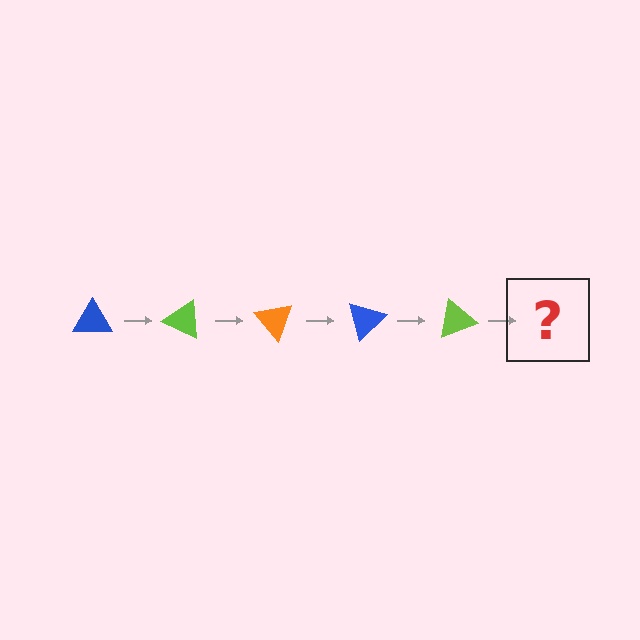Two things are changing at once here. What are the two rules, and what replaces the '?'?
The two rules are that it rotates 25 degrees each step and the color cycles through blue, lime, and orange. The '?' should be an orange triangle, rotated 125 degrees from the start.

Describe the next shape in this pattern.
It should be an orange triangle, rotated 125 degrees from the start.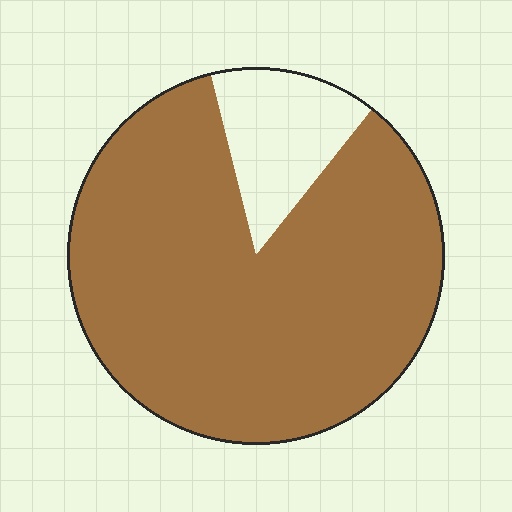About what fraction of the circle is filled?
About seven eighths (7/8).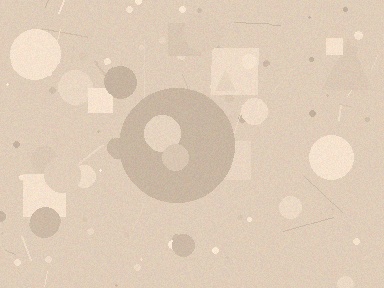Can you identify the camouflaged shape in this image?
The camouflaged shape is a circle.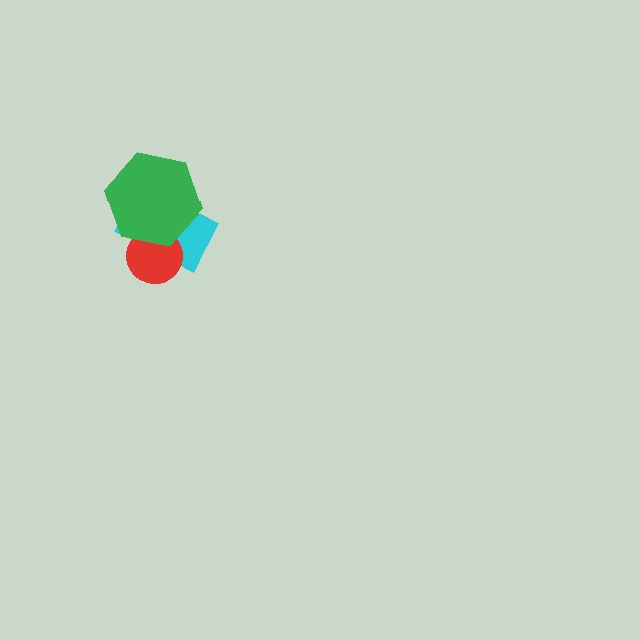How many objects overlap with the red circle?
2 objects overlap with the red circle.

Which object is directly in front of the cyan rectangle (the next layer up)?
The red circle is directly in front of the cyan rectangle.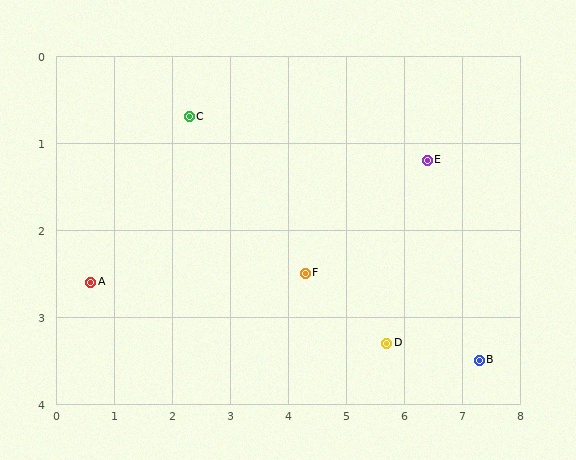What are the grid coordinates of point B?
Point B is at approximately (7.3, 3.5).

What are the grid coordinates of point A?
Point A is at approximately (0.6, 2.6).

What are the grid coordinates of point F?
Point F is at approximately (4.3, 2.5).